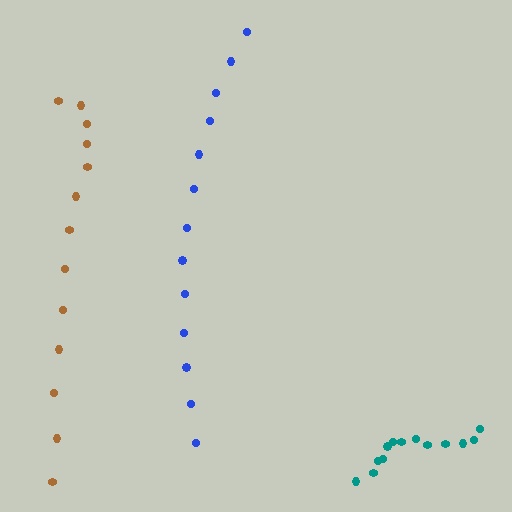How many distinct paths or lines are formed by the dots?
There are 3 distinct paths.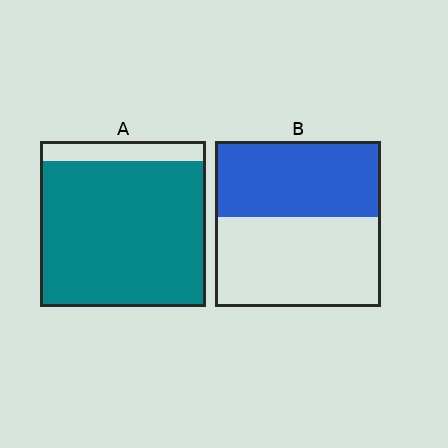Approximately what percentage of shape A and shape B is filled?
A is approximately 90% and B is approximately 45%.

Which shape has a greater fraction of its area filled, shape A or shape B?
Shape A.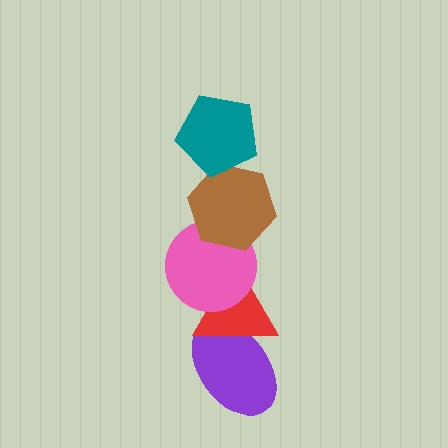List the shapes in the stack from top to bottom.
From top to bottom: the teal pentagon, the brown hexagon, the pink circle, the red triangle, the purple ellipse.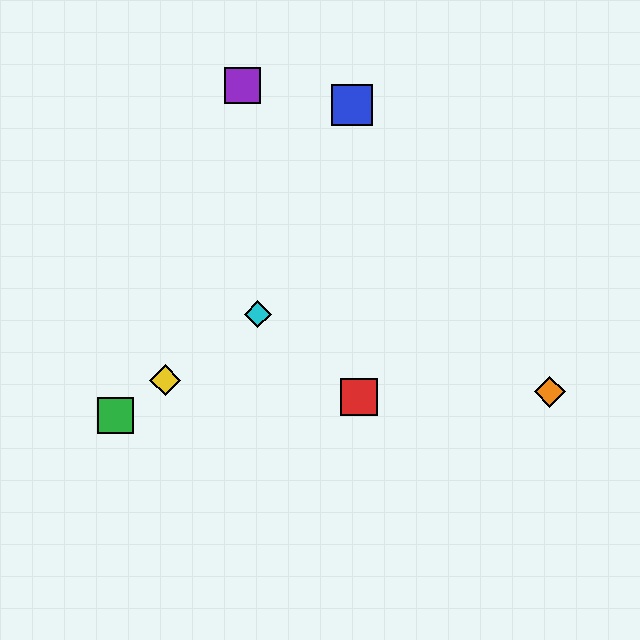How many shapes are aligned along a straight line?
3 shapes (the green square, the yellow diamond, the cyan diamond) are aligned along a straight line.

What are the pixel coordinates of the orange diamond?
The orange diamond is at (550, 392).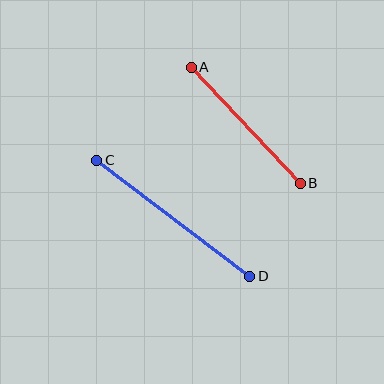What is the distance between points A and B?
The distance is approximately 159 pixels.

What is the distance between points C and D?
The distance is approximately 192 pixels.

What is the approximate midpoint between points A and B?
The midpoint is at approximately (246, 125) pixels.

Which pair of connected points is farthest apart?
Points C and D are farthest apart.